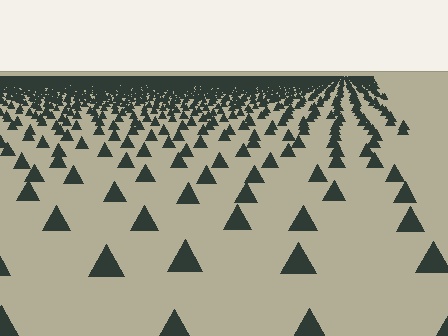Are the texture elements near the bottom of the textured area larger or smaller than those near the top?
Larger. Near the bottom, elements are closer to the viewer and appear at a bigger on-screen size.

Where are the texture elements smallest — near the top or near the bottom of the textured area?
Near the top.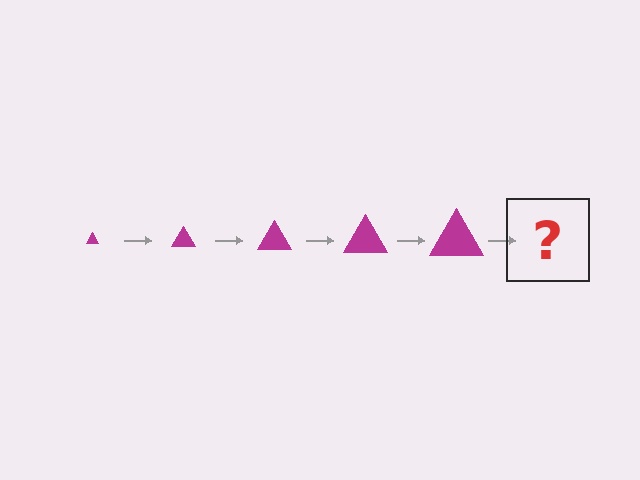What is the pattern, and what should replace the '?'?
The pattern is that the triangle gets progressively larger each step. The '?' should be a magenta triangle, larger than the previous one.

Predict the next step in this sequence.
The next step is a magenta triangle, larger than the previous one.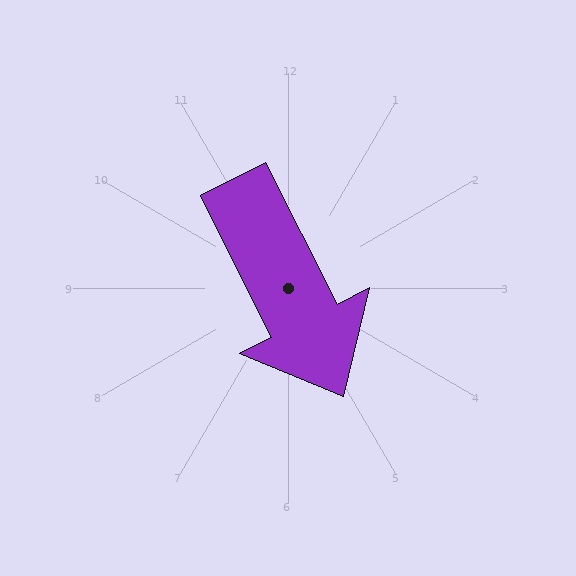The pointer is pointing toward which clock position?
Roughly 5 o'clock.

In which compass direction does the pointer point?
Southeast.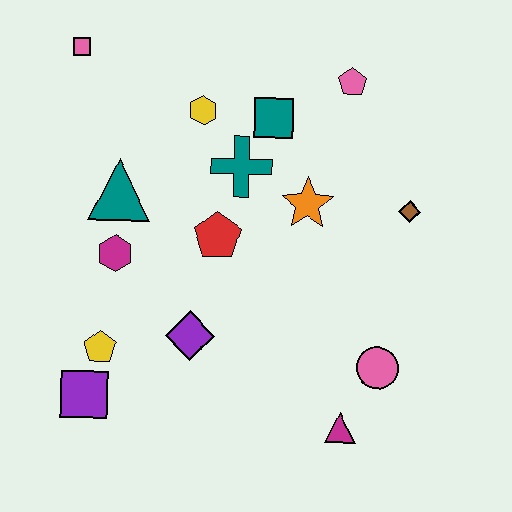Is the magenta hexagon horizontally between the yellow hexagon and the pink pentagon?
No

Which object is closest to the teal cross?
The teal square is closest to the teal cross.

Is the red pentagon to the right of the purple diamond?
Yes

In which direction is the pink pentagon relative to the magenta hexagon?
The pink pentagon is to the right of the magenta hexagon.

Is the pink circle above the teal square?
No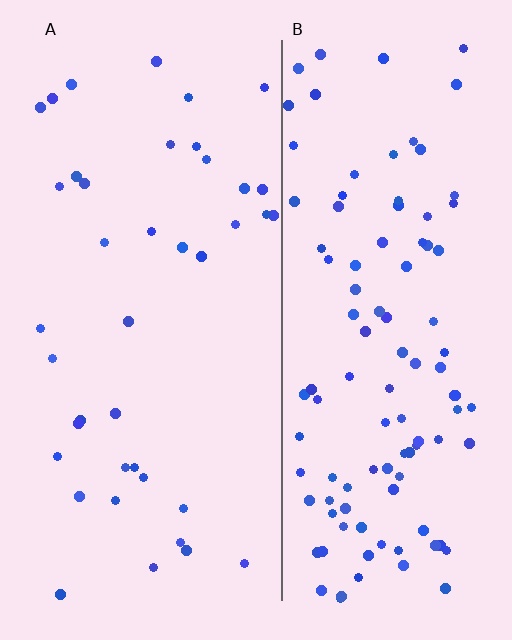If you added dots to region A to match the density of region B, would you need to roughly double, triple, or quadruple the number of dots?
Approximately triple.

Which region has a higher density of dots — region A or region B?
B (the right).